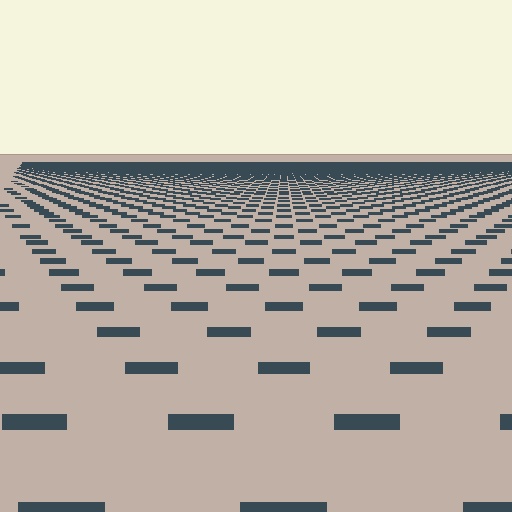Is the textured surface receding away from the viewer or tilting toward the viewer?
The surface is receding away from the viewer. Texture elements get smaller and denser toward the top.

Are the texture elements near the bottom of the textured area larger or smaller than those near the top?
Larger. Near the bottom, elements are closer to the viewer and appear at a bigger on-screen size.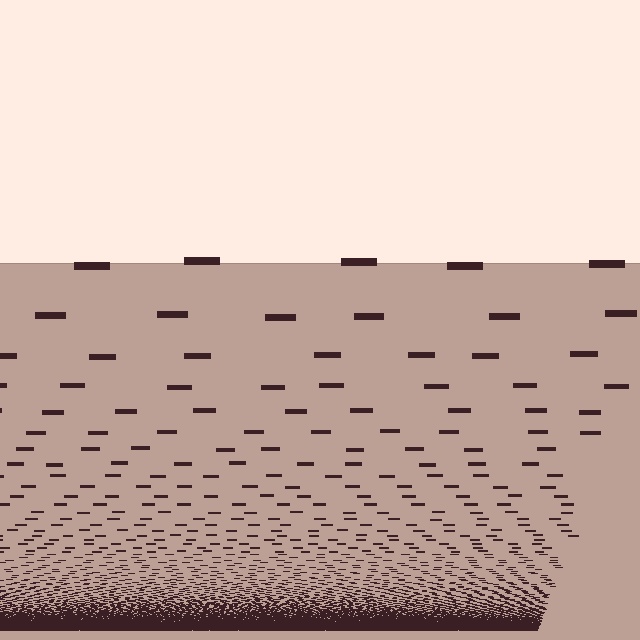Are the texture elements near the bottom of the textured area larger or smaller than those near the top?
Smaller. The gradient is inverted — elements near the bottom are smaller and denser.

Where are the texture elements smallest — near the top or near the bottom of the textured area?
Near the bottom.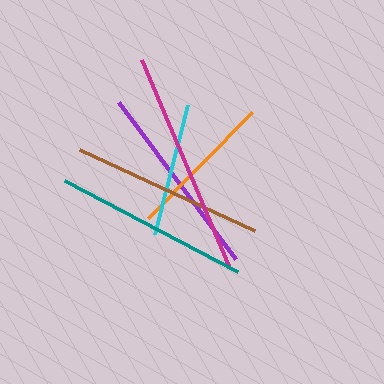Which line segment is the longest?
The magenta line is the longest at approximately 224 pixels.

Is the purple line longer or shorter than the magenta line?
The magenta line is longer than the purple line.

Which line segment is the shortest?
The cyan line is the shortest at approximately 133 pixels.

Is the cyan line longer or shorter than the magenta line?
The magenta line is longer than the cyan line.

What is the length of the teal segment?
The teal segment is approximately 195 pixels long.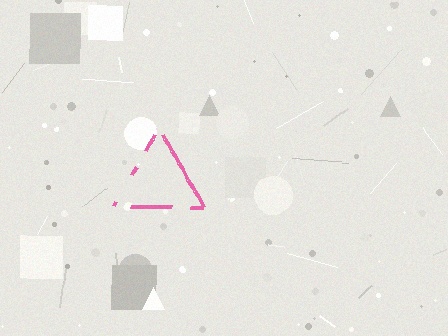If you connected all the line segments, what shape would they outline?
They would outline a triangle.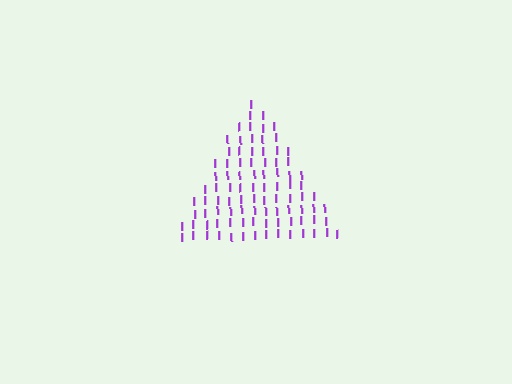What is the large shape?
The large shape is a triangle.